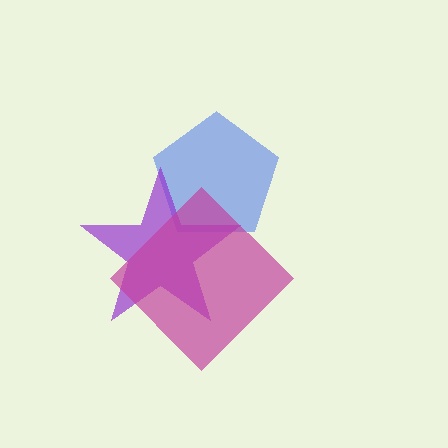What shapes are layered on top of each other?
The layered shapes are: a blue pentagon, a purple star, a magenta diamond.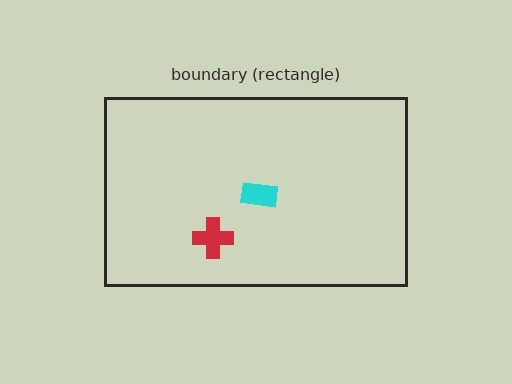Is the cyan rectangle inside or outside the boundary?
Inside.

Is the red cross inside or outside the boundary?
Inside.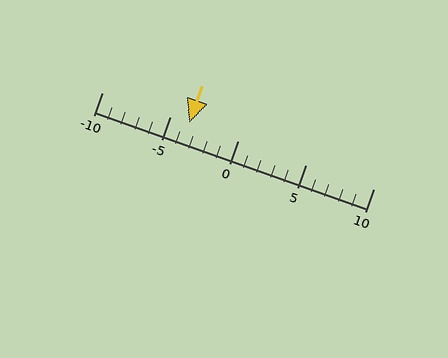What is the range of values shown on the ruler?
The ruler shows values from -10 to 10.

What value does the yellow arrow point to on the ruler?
The yellow arrow points to approximately -4.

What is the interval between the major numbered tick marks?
The major tick marks are spaced 5 units apart.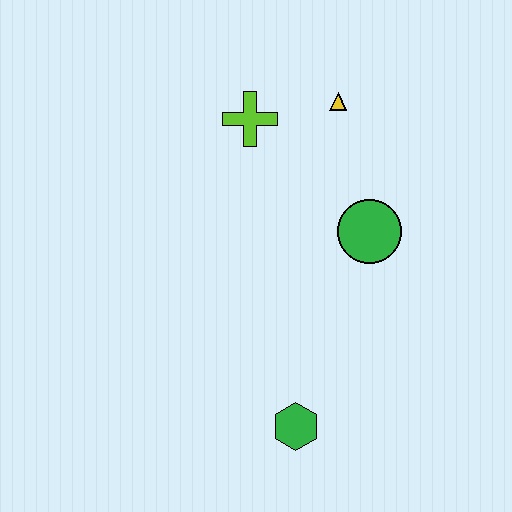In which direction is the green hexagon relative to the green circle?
The green hexagon is below the green circle.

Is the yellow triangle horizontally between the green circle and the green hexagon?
Yes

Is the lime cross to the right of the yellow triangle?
No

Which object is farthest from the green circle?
The green hexagon is farthest from the green circle.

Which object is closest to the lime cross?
The yellow triangle is closest to the lime cross.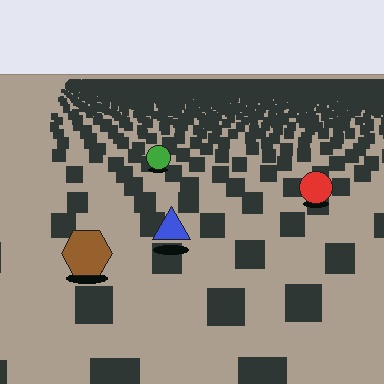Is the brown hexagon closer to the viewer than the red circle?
Yes. The brown hexagon is closer — you can tell from the texture gradient: the ground texture is coarser near it.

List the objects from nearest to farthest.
From nearest to farthest: the brown hexagon, the blue triangle, the red circle, the green circle.